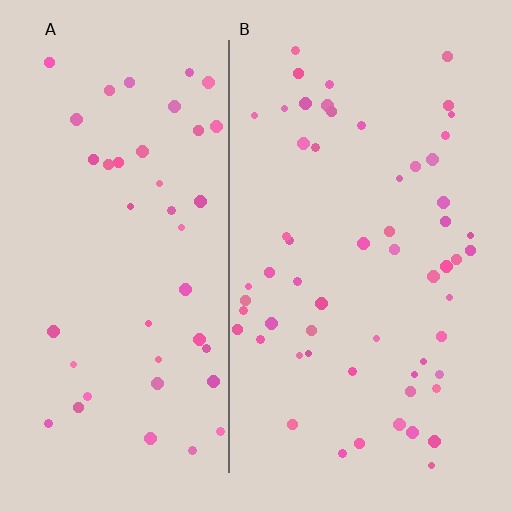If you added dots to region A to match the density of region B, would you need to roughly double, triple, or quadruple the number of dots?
Approximately double.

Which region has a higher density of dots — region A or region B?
B (the right).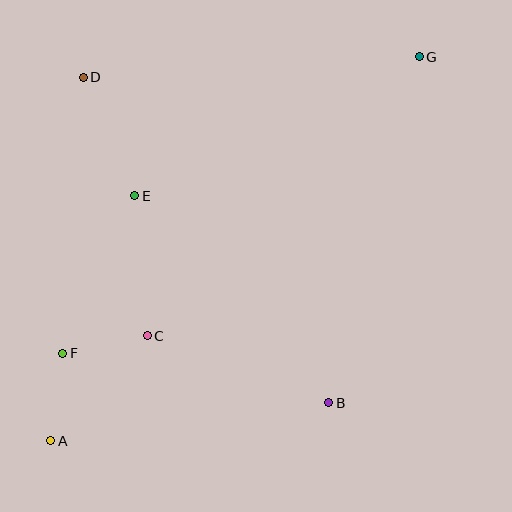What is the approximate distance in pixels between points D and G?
The distance between D and G is approximately 336 pixels.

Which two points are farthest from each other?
Points A and G are farthest from each other.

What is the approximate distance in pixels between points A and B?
The distance between A and B is approximately 281 pixels.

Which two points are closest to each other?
Points C and F are closest to each other.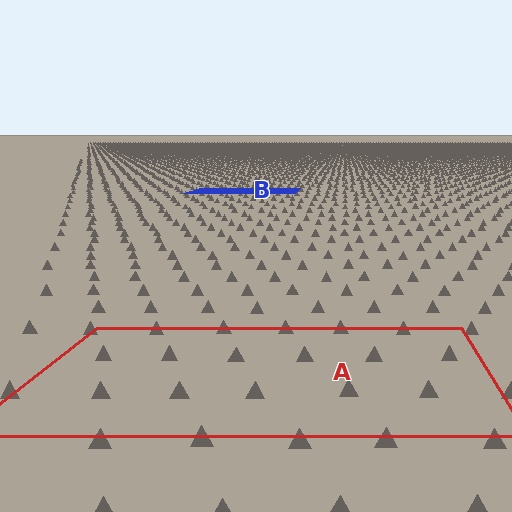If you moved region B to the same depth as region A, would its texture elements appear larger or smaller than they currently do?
They would appear larger. At a closer depth, the same texture elements are projected at a bigger on-screen size.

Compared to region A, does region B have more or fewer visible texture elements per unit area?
Region B has more texture elements per unit area — they are packed more densely because it is farther away.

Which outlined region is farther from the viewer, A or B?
Region B is farther from the viewer — the texture elements inside it appear smaller and more densely packed.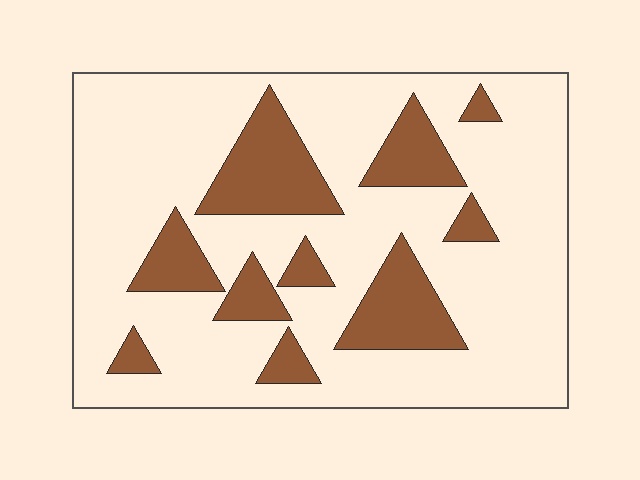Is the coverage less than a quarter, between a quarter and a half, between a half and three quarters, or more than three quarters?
Less than a quarter.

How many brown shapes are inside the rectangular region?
10.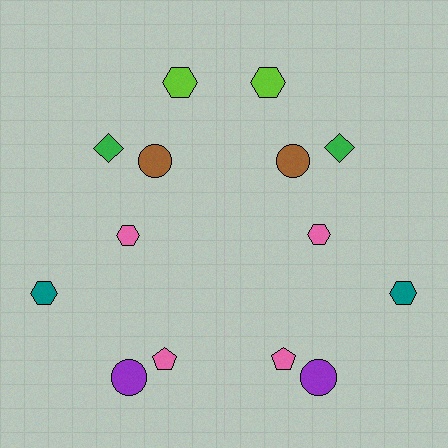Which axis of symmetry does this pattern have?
The pattern has a vertical axis of symmetry running through the center of the image.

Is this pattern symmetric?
Yes, this pattern has bilateral (reflection) symmetry.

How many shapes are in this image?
There are 14 shapes in this image.